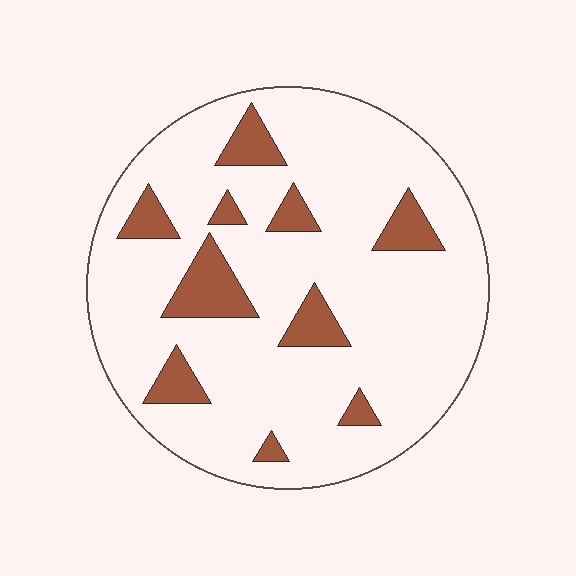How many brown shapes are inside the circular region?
10.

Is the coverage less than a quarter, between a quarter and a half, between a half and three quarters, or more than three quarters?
Less than a quarter.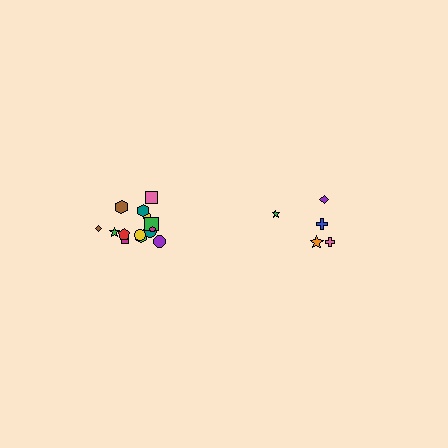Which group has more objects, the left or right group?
The left group.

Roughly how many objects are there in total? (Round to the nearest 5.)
Roughly 20 objects in total.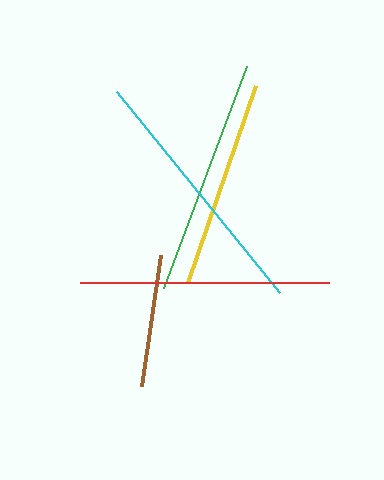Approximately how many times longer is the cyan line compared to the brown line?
The cyan line is approximately 2.0 times the length of the brown line.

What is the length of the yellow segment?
The yellow segment is approximately 208 pixels long.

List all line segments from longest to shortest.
From longest to shortest: cyan, red, green, yellow, brown.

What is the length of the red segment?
The red segment is approximately 248 pixels long.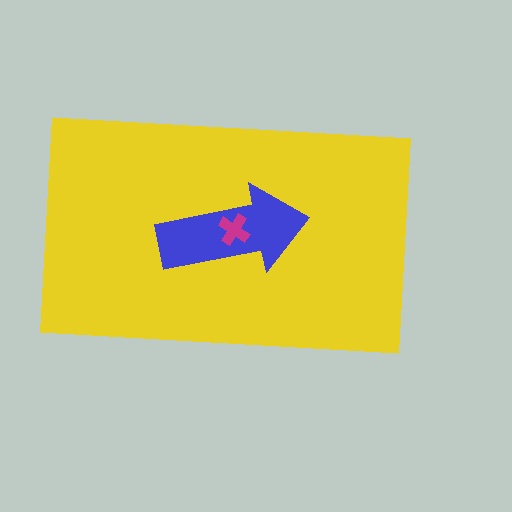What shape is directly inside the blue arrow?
The magenta cross.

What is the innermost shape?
The magenta cross.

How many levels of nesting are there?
3.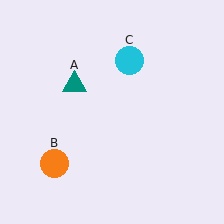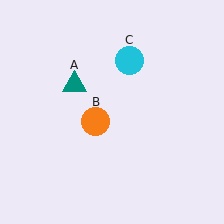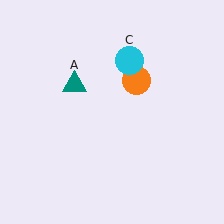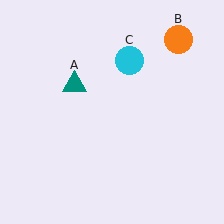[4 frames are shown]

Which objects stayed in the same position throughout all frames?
Teal triangle (object A) and cyan circle (object C) remained stationary.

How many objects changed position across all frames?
1 object changed position: orange circle (object B).